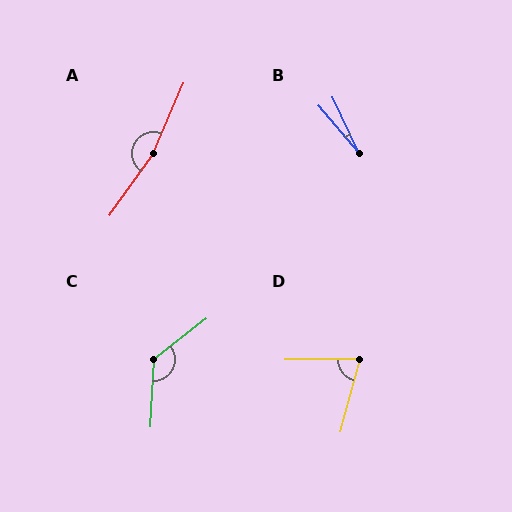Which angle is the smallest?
B, at approximately 15 degrees.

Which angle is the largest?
A, at approximately 168 degrees.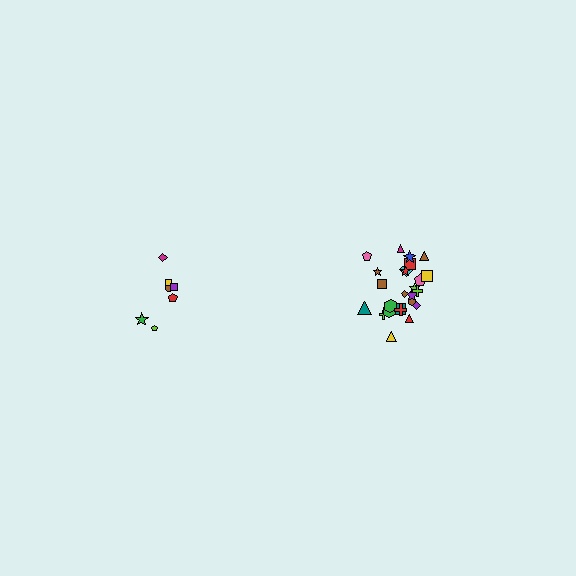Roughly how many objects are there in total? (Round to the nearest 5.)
Roughly 30 objects in total.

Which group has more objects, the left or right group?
The right group.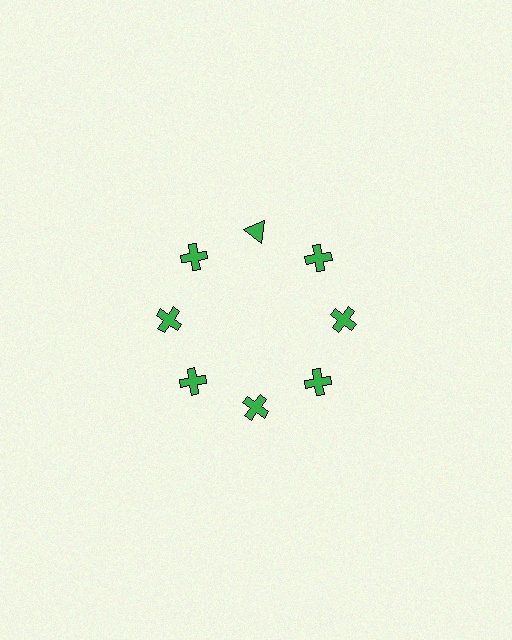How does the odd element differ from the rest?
It has a different shape: triangle instead of cross.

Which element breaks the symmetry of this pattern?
The green triangle at roughly the 12 o'clock position breaks the symmetry. All other shapes are green crosses.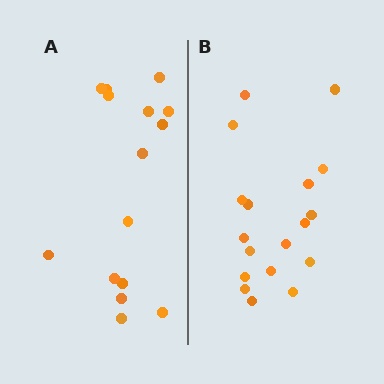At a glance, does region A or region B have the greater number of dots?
Region B (the right region) has more dots.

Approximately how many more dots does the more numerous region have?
Region B has just a few more — roughly 2 or 3 more dots than region A.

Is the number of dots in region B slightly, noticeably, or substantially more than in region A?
Region B has only slightly more — the two regions are fairly close. The ratio is roughly 1.2 to 1.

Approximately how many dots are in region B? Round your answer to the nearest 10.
About 20 dots. (The exact count is 18, which rounds to 20.)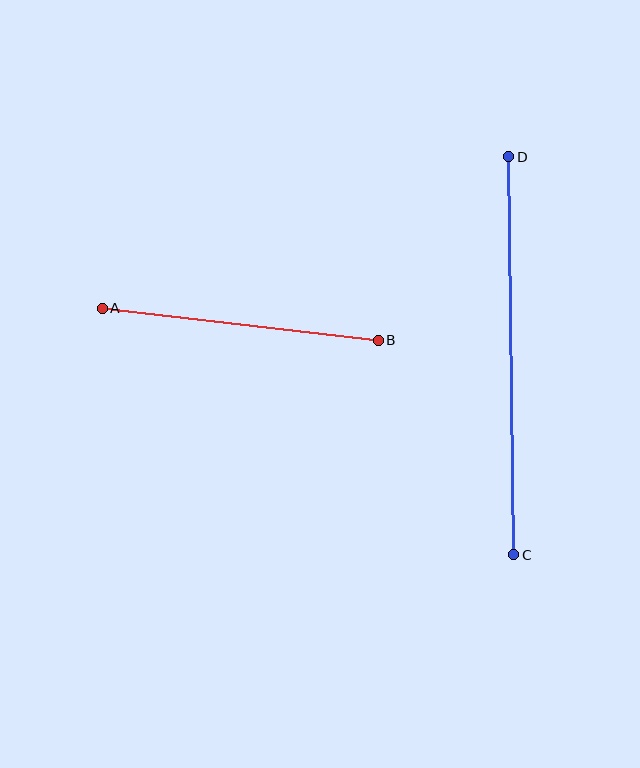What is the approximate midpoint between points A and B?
The midpoint is at approximately (240, 324) pixels.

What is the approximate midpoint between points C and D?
The midpoint is at approximately (511, 356) pixels.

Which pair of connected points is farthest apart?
Points C and D are farthest apart.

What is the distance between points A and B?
The distance is approximately 278 pixels.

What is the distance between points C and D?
The distance is approximately 398 pixels.